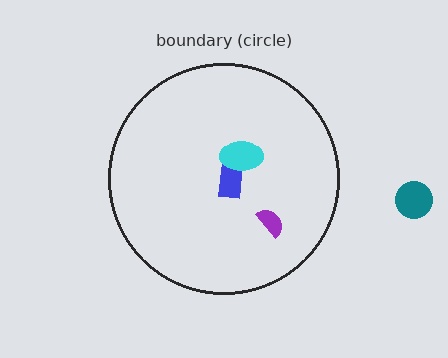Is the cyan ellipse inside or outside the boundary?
Inside.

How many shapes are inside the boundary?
3 inside, 1 outside.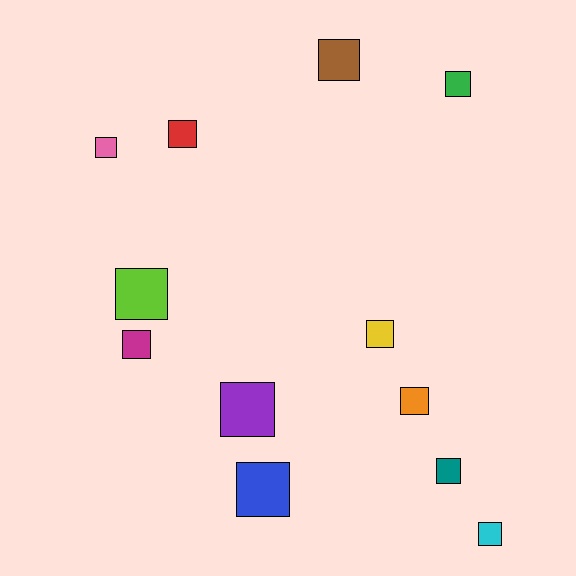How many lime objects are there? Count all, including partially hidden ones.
There is 1 lime object.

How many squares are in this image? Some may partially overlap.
There are 12 squares.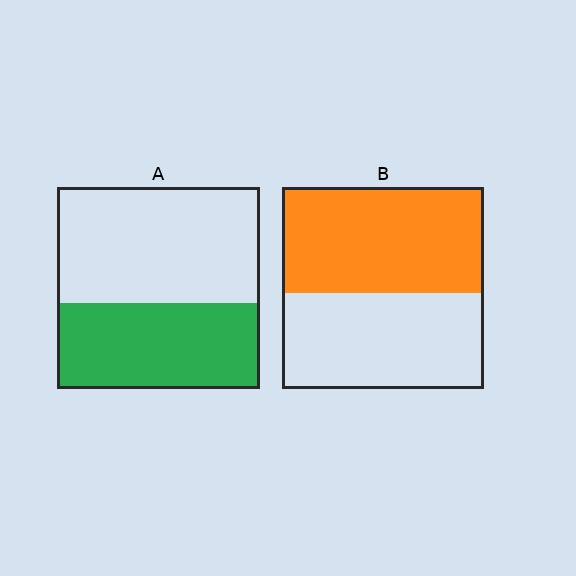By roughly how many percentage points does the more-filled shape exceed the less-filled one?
By roughly 10 percentage points (B over A).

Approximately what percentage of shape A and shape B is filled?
A is approximately 45% and B is approximately 50%.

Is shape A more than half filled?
No.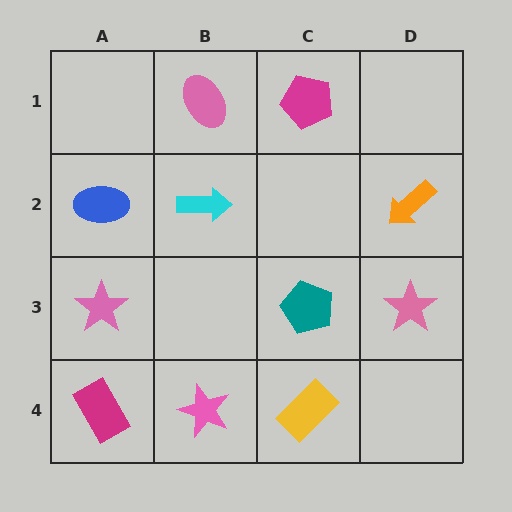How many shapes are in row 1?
2 shapes.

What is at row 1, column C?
A magenta pentagon.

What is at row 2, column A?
A blue ellipse.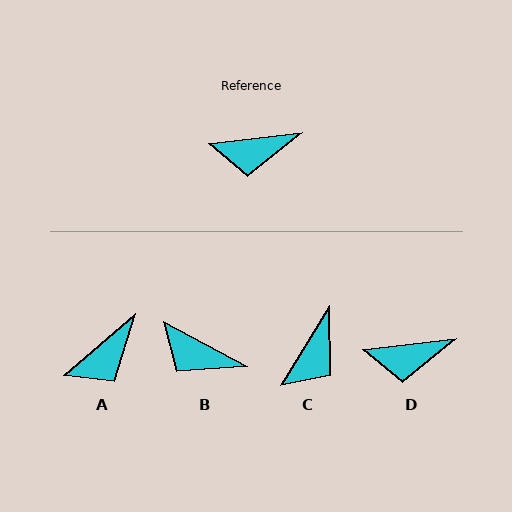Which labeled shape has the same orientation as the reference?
D.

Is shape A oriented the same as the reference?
No, it is off by about 34 degrees.